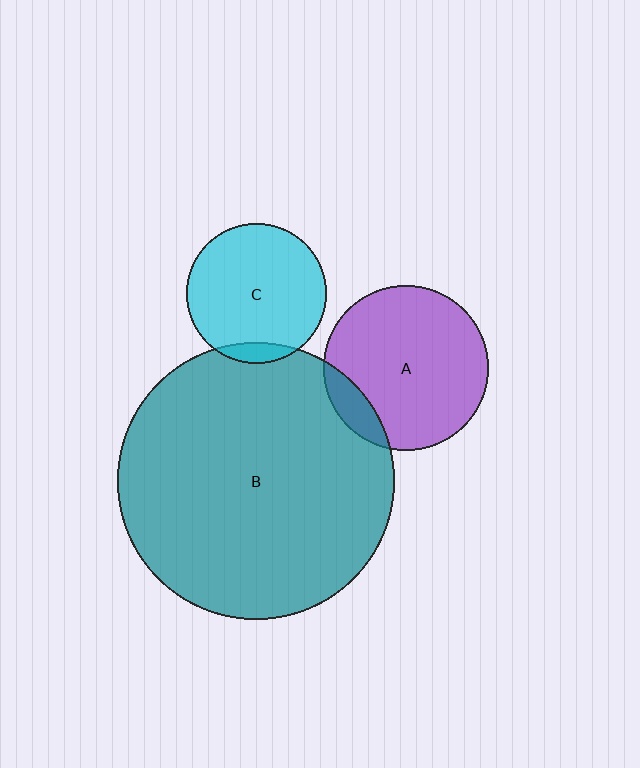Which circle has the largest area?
Circle B (teal).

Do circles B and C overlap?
Yes.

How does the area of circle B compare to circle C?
Approximately 3.9 times.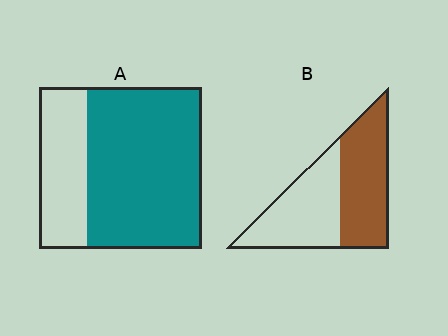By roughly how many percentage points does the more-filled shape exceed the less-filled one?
By roughly 20 percentage points (A over B).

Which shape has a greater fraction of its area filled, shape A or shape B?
Shape A.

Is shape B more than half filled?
Roughly half.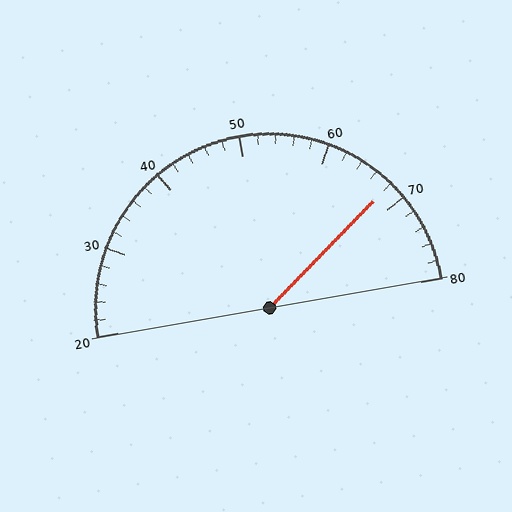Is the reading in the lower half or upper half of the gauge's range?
The reading is in the upper half of the range (20 to 80).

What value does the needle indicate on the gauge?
The needle indicates approximately 68.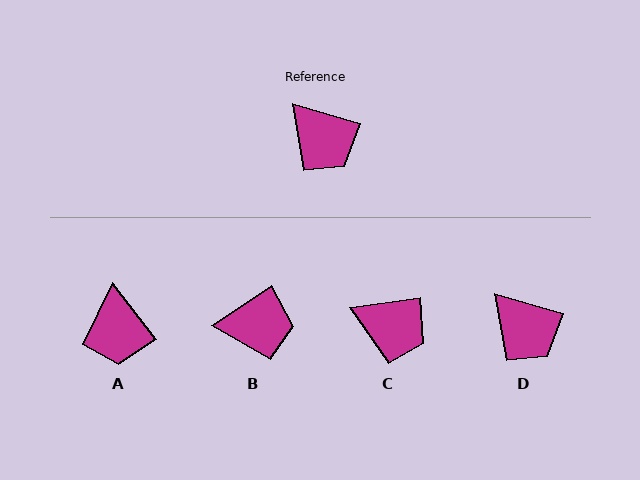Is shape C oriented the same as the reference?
No, it is off by about 25 degrees.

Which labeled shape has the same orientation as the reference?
D.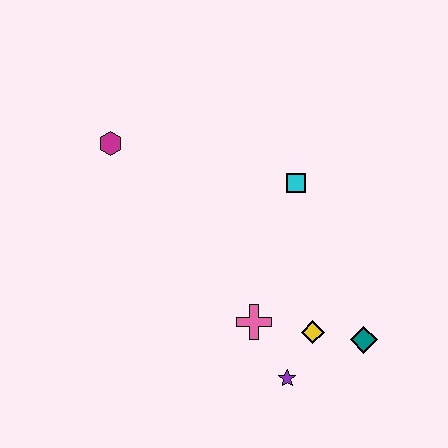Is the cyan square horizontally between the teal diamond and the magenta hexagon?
Yes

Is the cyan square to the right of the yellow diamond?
No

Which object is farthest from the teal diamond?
The magenta hexagon is farthest from the teal diamond.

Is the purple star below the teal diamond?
Yes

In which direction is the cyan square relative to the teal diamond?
The cyan square is above the teal diamond.